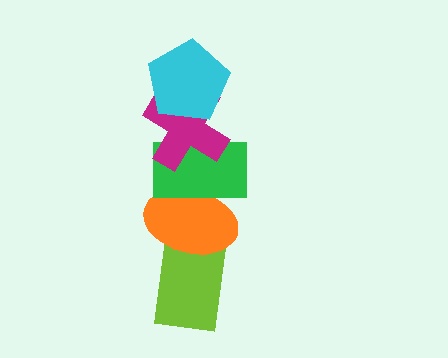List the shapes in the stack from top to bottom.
From top to bottom: the cyan pentagon, the magenta cross, the green rectangle, the orange ellipse, the lime rectangle.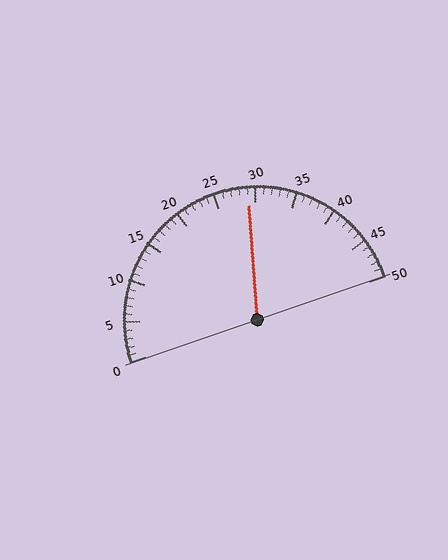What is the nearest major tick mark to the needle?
The nearest major tick mark is 30.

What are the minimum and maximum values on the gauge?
The gauge ranges from 0 to 50.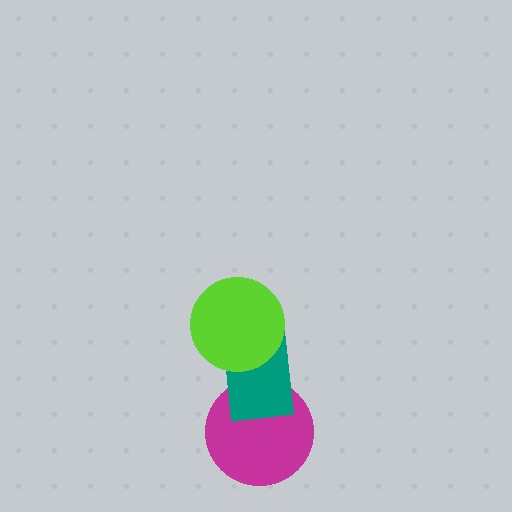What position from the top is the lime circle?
The lime circle is 1st from the top.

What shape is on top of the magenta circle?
The teal rectangle is on top of the magenta circle.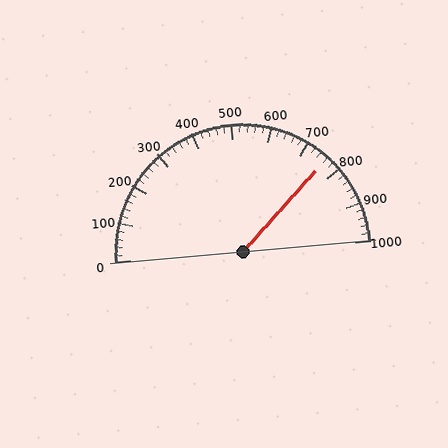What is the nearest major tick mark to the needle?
The nearest major tick mark is 800.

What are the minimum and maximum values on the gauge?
The gauge ranges from 0 to 1000.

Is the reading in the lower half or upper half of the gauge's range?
The reading is in the upper half of the range (0 to 1000).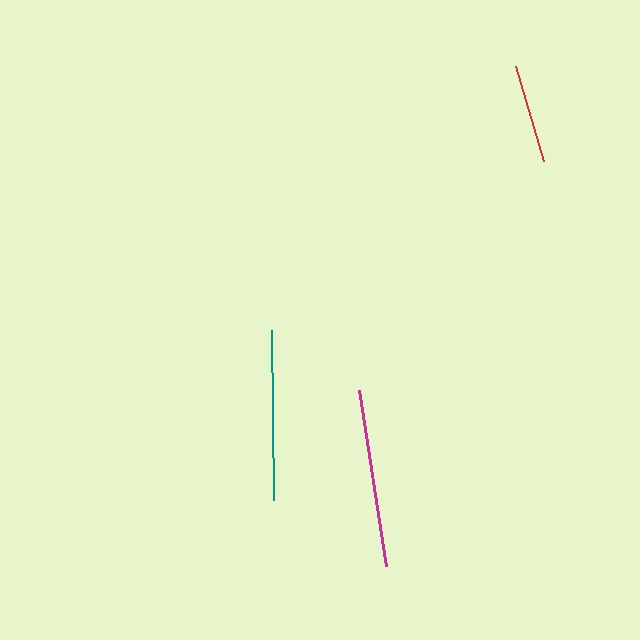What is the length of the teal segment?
The teal segment is approximately 170 pixels long.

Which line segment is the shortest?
The red line is the shortest at approximately 99 pixels.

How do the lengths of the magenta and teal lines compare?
The magenta and teal lines are approximately the same length.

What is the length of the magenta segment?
The magenta segment is approximately 178 pixels long.